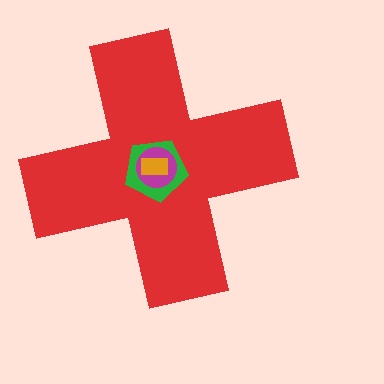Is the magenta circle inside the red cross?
Yes.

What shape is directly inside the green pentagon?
The magenta circle.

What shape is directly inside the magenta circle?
The orange rectangle.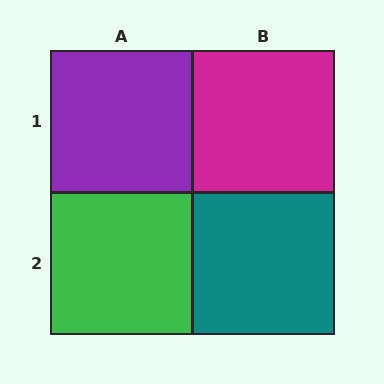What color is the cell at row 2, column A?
Green.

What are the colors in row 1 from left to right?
Purple, magenta.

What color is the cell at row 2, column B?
Teal.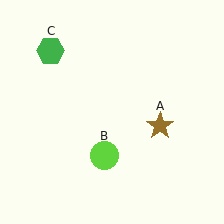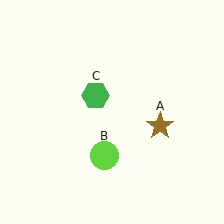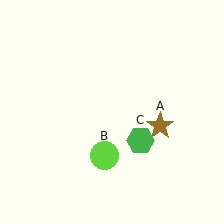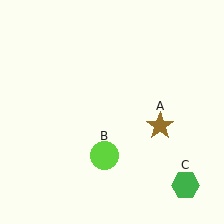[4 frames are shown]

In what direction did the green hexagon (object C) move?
The green hexagon (object C) moved down and to the right.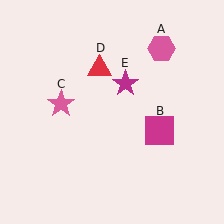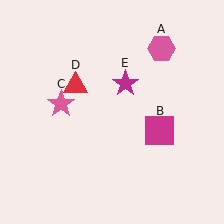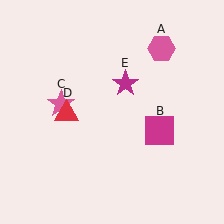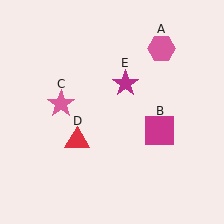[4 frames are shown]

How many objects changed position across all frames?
1 object changed position: red triangle (object D).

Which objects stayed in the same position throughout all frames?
Pink hexagon (object A) and magenta square (object B) and pink star (object C) and magenta star (object E) remained stationary.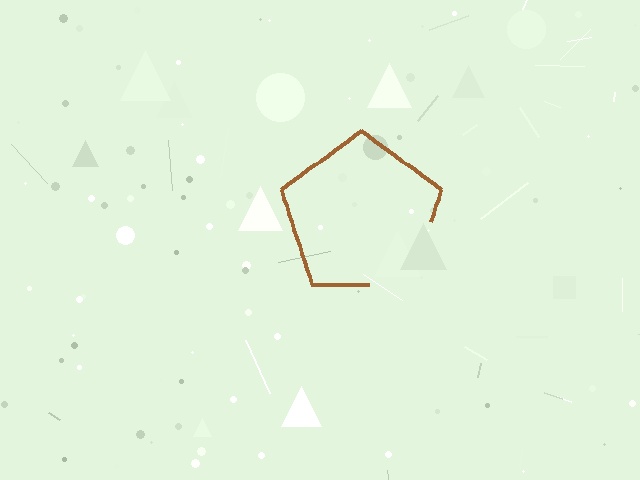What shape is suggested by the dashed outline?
The dashed outline suggests a pentagon.